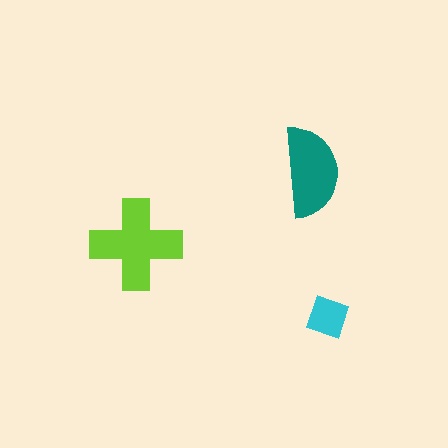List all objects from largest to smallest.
The lime cross, the teal semicircle, the cyan diamond.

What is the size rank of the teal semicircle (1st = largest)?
2nd.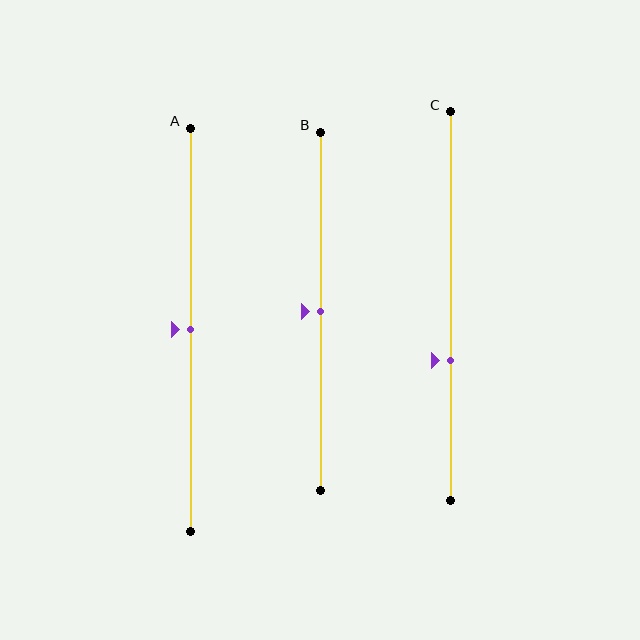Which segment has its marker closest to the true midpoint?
Segment A has its marker closest to the true midpoint.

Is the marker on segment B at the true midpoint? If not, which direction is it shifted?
Yes, the marker on segment B is at the true midpoint.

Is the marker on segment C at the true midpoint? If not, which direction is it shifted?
No, the marker on segment C is shifted downward by about 14% of the segment length.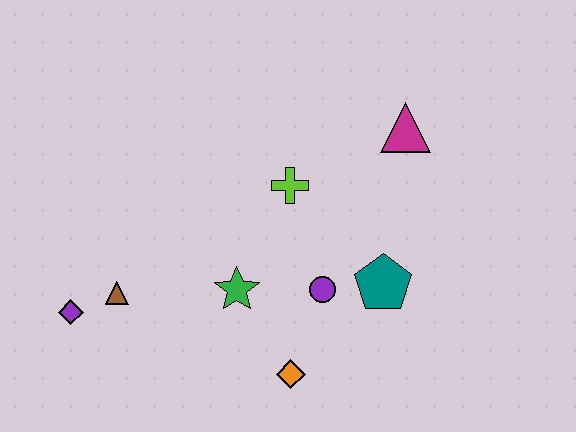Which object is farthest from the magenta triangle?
The purple diamond is farthest from the magenta triangle.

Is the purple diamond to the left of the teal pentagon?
Yes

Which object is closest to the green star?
The purple circle is closest to the green star.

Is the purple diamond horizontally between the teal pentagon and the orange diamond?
No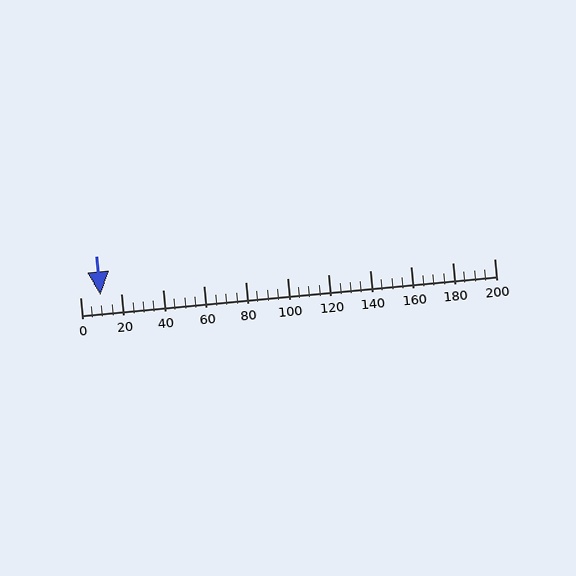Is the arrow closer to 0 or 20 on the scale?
The arrow is closer to 20.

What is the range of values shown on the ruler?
The ruler shows values from 0 to 200.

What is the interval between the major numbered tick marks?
The major tick marks are spaced 20 units apart.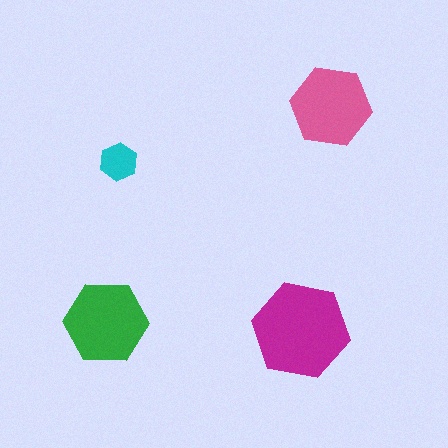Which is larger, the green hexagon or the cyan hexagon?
The green one.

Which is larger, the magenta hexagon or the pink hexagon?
The magenta one.